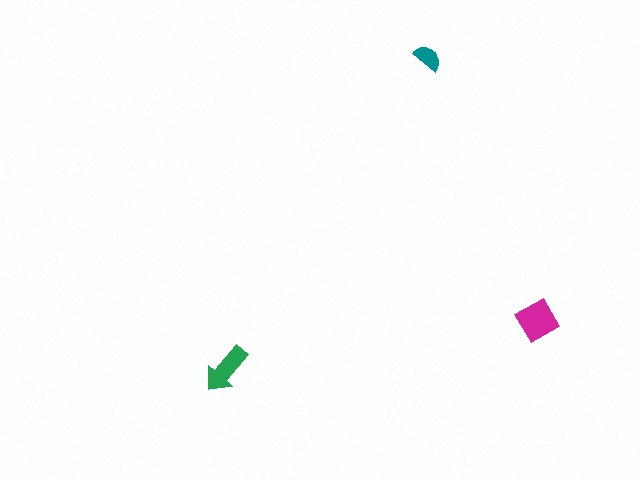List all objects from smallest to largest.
The teal semicircle, the green arrow, the magenta square.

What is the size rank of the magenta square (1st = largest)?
1st.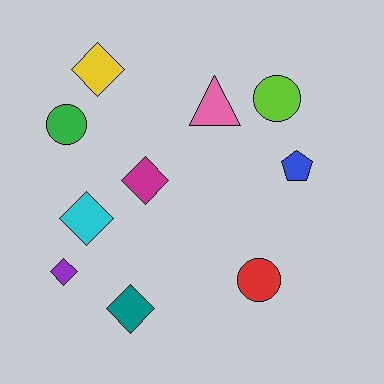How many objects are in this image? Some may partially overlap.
There are 10 objects.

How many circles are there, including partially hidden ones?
There are 3 circles.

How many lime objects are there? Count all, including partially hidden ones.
There is 1 lime object.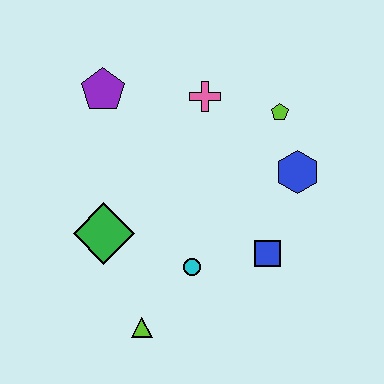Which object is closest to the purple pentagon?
The pink cross is closest to the purple pentagon.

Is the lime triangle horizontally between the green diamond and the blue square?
Yes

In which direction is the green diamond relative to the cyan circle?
The green diamond is to the left of the cyan circle.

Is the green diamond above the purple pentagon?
No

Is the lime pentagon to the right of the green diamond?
Yes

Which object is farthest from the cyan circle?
The purple pentagon is farthest from the cyan circle.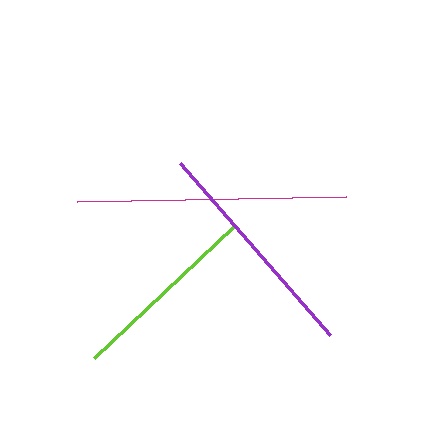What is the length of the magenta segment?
The magenta segment is approximately 269 pixels long.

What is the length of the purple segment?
The purple segment is approximately 229 pixels long.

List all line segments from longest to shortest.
From longest to shortest: magenta, purple, lime.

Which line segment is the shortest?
The lime line is the shortest at approximately 192 pixels.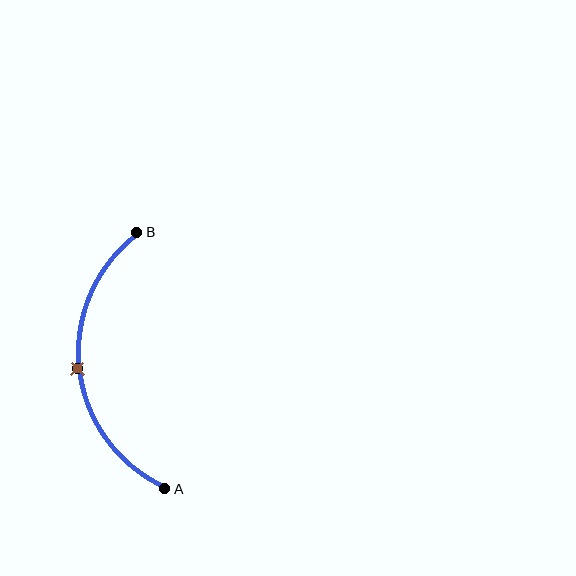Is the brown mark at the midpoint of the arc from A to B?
Yes. The brown mark lies on the arc at equal arc-length from both A and B — it is the arc midpoint.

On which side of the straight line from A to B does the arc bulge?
The arc bulges to the left of the straight line connecting A and B.